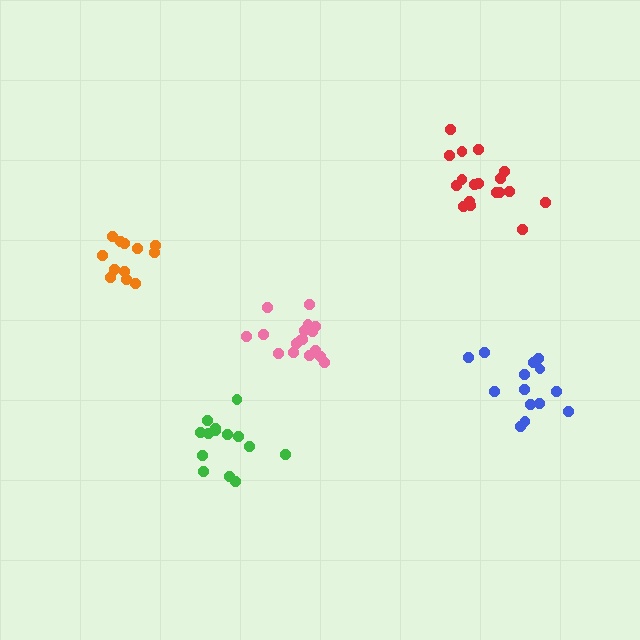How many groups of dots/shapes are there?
There are 5 groups.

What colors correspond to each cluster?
The clusters are colored: orange, red, green, blue, pink.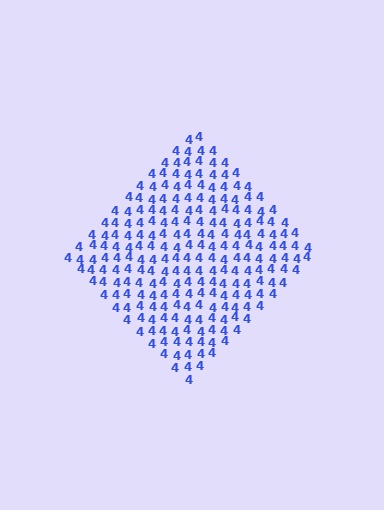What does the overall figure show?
The overall figure shows a diamond.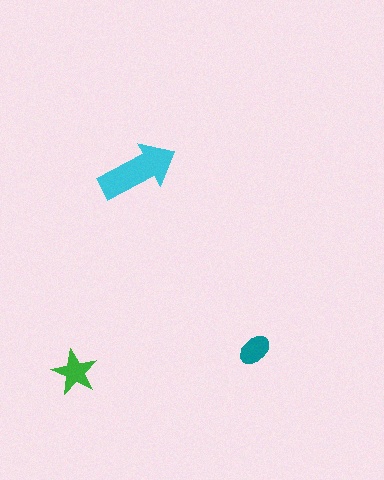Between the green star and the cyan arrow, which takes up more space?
The cyan arrow.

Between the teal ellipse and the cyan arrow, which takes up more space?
The cyan arrow.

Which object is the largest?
The cyan arrow.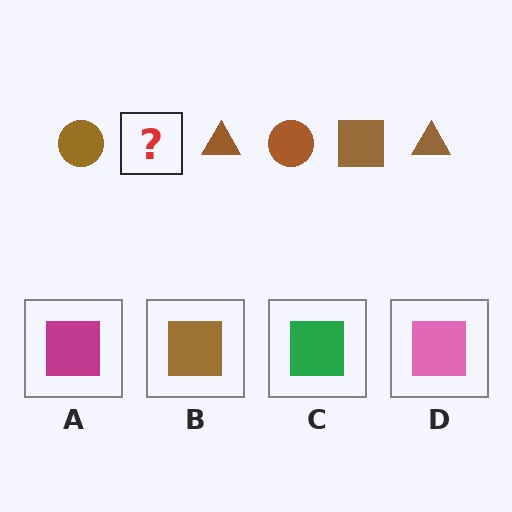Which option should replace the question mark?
Option B.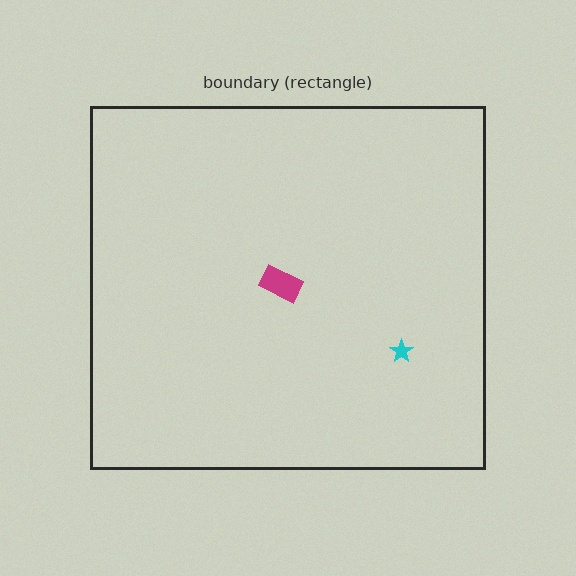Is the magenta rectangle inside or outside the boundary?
Inside.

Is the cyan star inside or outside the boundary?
Inside.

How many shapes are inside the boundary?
2 inside, 0 outside.